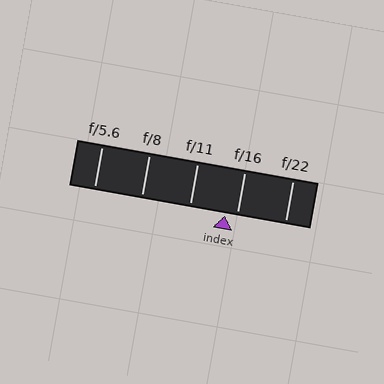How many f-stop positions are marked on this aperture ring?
There are 5 f-stop positions marked.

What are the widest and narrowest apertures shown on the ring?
The widest aperture shown is f/5.6 and the narrowest is f/22.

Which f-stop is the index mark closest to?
The index mark is closest to f/16.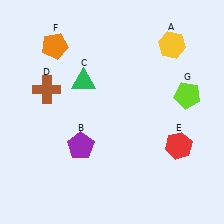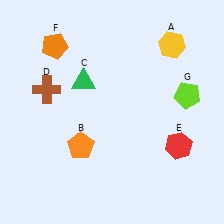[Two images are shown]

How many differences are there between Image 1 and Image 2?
There is 1 difference between the two images.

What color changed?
The pentagon (B) changed from purple in Image 1 to orange in Image 2.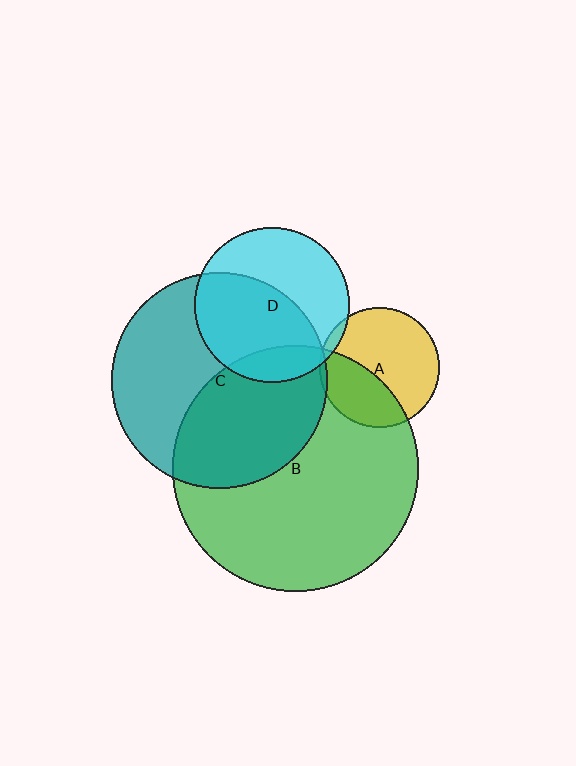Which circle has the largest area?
Circle B (green).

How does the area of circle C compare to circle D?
Approximately 1.9 times.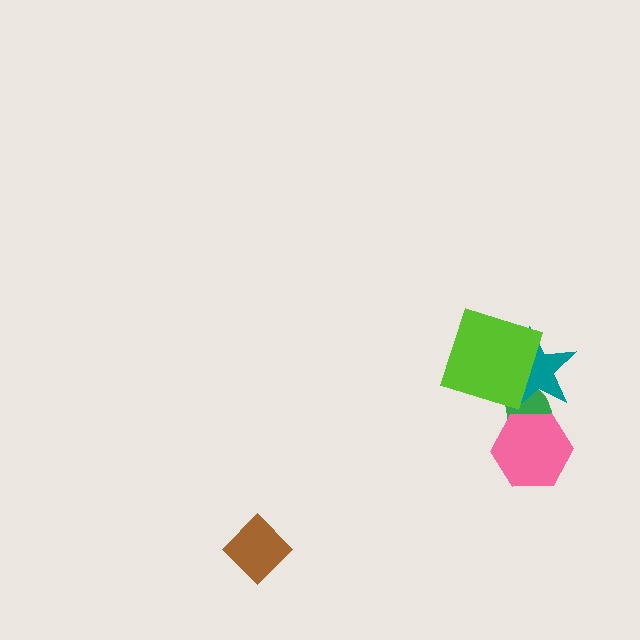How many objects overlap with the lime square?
2 objects overlap with the lime square.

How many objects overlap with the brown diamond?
0 objects overlap with the brown diamond.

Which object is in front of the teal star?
The lime square is in front of the teal star.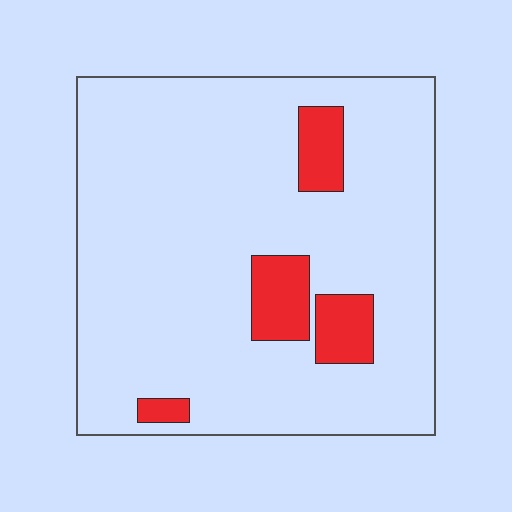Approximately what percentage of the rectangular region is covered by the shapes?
Approximately 10%.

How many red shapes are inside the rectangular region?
4.